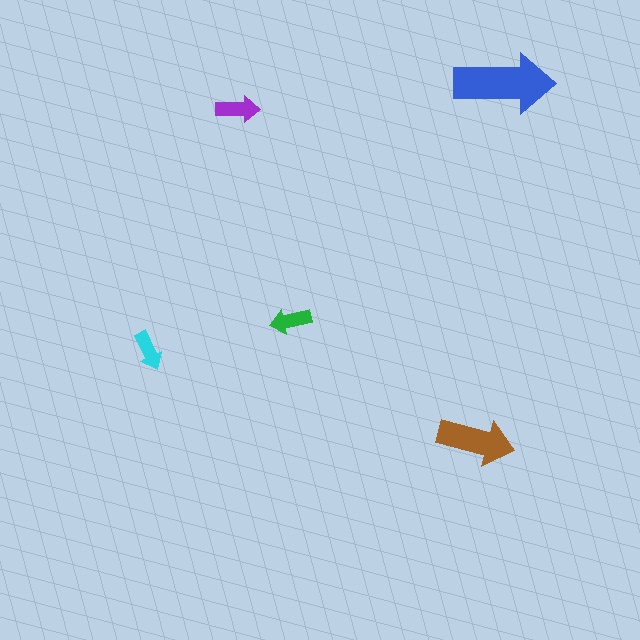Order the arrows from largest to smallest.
the blue one, the brown one, the purple one, the green one, the cyan one.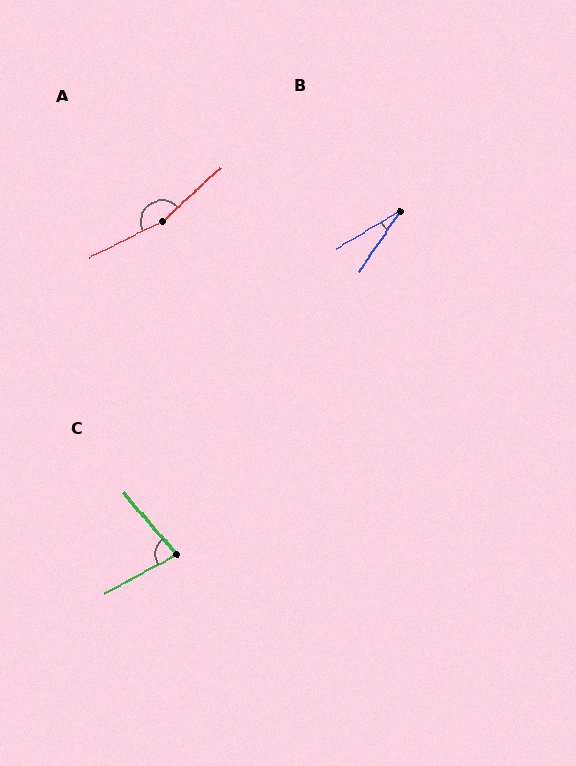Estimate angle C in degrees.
Approximately 78 degrees.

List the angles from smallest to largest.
B (25°), C (78°), A (164°).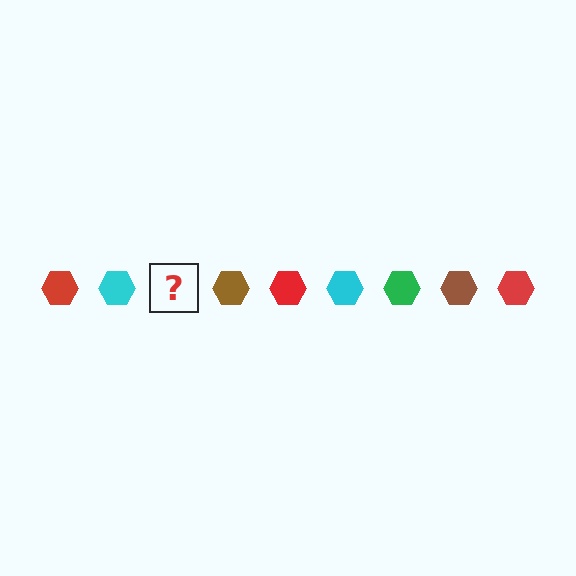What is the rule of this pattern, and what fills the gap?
The rule is that the pattern cycles through red, cyan, green, brown hexagons. The gap should be filled with a green hexagon.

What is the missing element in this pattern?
The missing element is a green hexagon.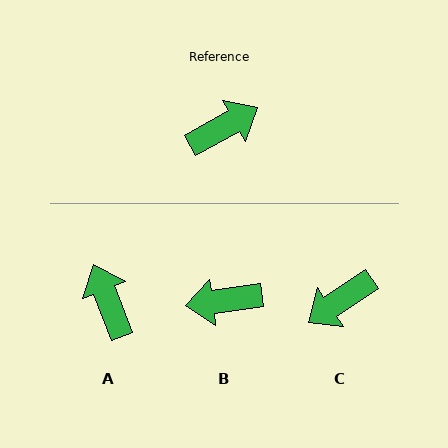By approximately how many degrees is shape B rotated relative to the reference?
Approximately 159 degrees counter-clockwise.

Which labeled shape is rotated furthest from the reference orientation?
C, about 175 degrees away.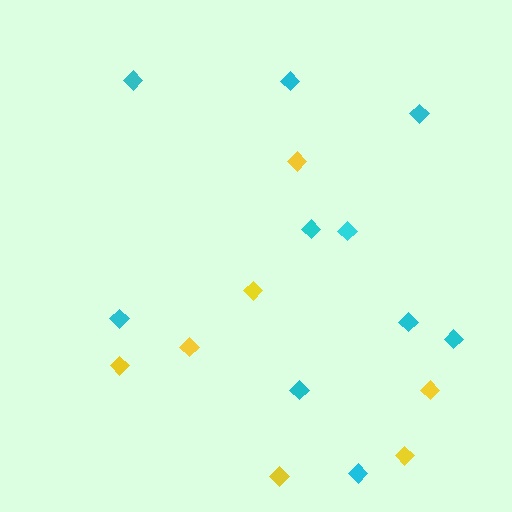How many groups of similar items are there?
There are 2 groups: one group of yellow diamonds (7) and one group of cyan diamonds (10).